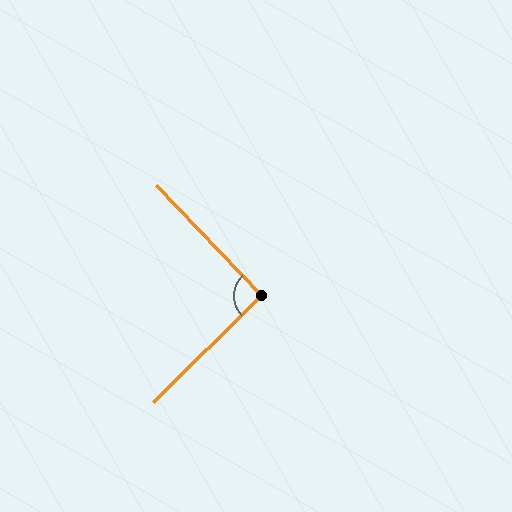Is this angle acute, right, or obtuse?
It is approximately a right angle.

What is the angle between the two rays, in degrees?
Approximately 91 degrees.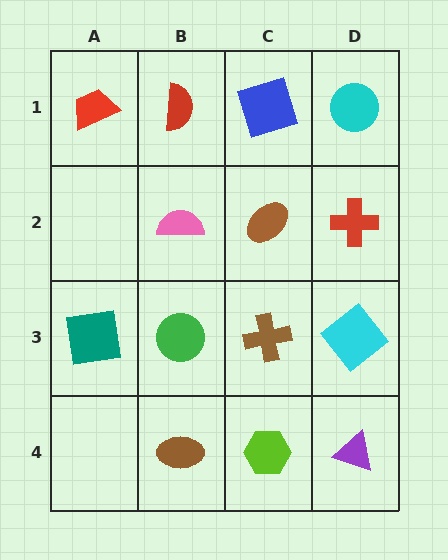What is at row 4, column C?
A lime hexagon.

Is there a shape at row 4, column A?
No, that cell is empty.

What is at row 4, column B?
A brown ellipse.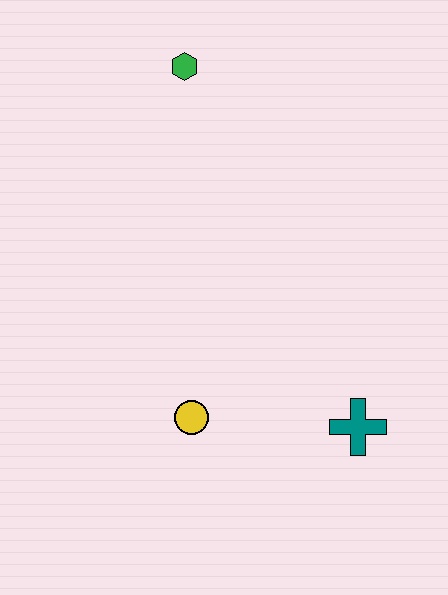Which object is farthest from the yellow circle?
The green hexagon is farthest from the yellow circle.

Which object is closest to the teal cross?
The yellow circle is closest to the teal cross.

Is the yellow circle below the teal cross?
No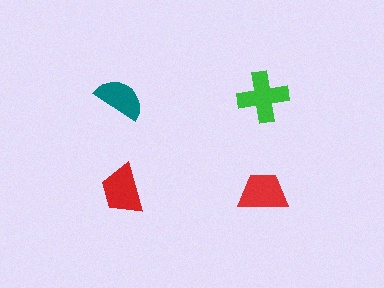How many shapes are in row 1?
2 shapes.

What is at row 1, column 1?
A teal semicircle.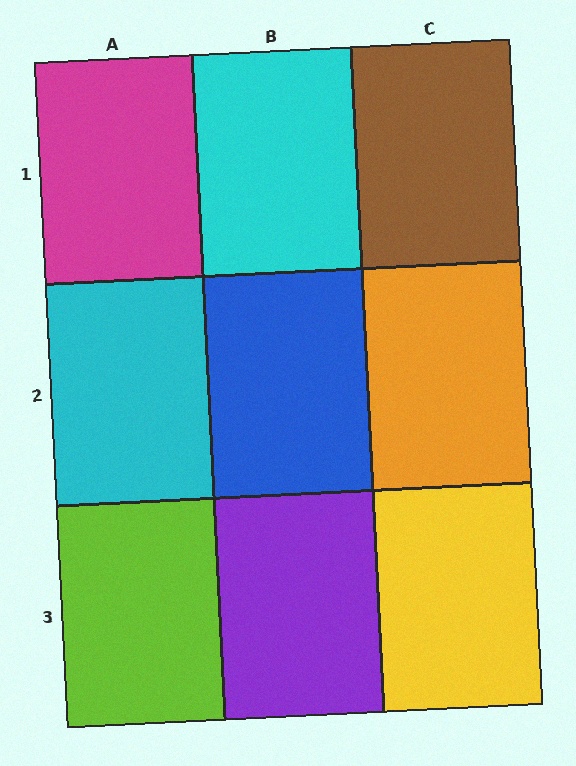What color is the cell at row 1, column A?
Magenta.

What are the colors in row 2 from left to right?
Cyan, blue, orange.